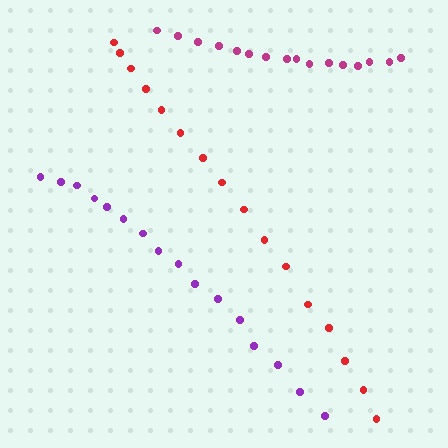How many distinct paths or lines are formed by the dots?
There are 3 distinct paths.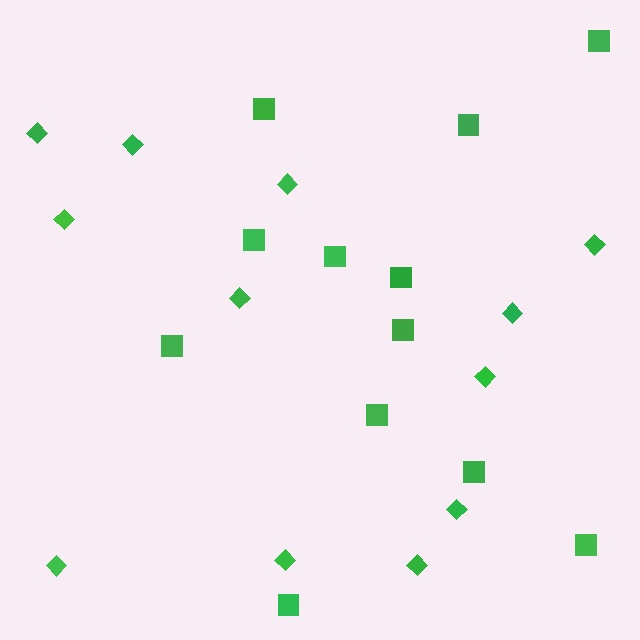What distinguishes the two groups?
There are 2 groups: one group of diamonds (12) and one group of squares (12).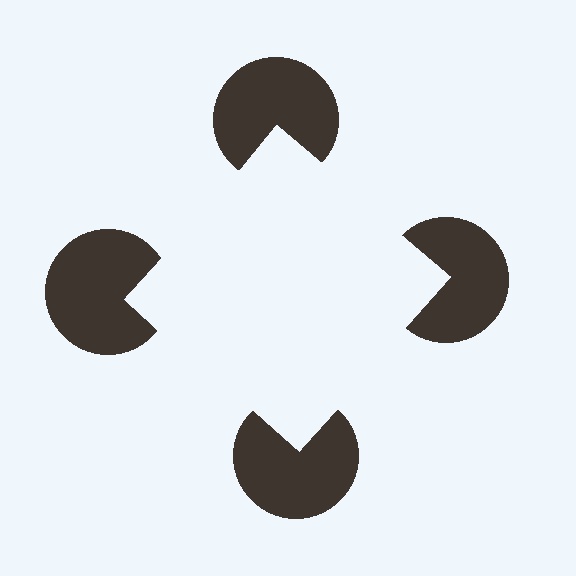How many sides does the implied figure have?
4 sides.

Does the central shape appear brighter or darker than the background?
It typically appears slightly brighter than the background, even though no actual brightness change is drawn.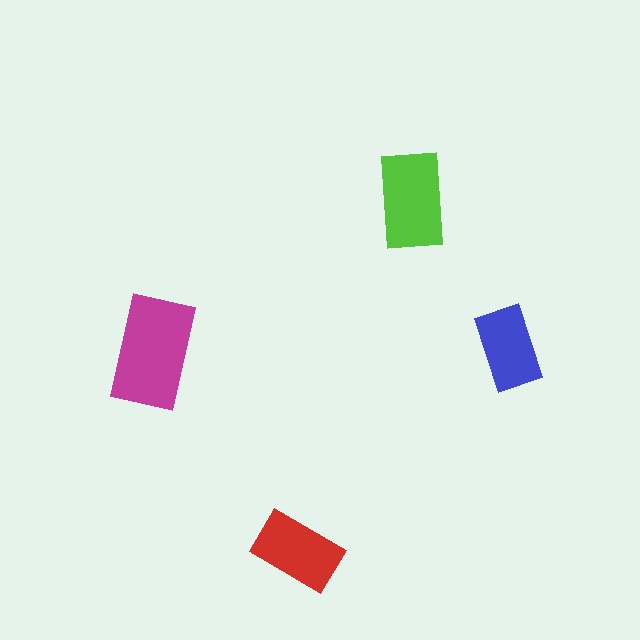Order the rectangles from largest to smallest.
the magenta one, the lime one, the red one, the blue one.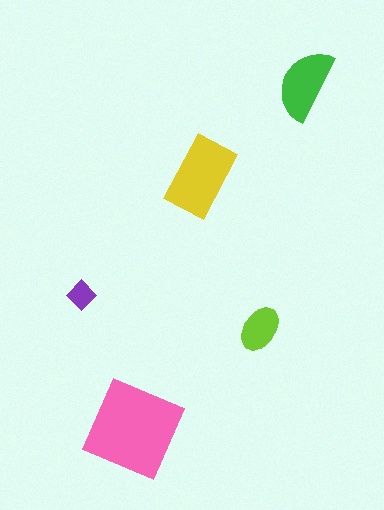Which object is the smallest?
The purple diamond.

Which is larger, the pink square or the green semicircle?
The pink square.